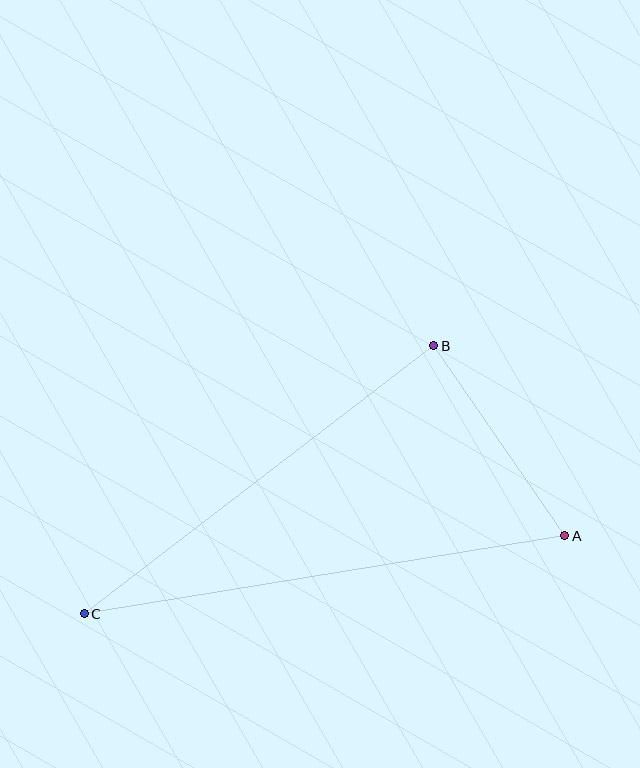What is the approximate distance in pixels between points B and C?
The distance between B and C is approximately 441 pixels.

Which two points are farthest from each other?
Points A and C are farthest from each other.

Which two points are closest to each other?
Points A and B are closest to each other.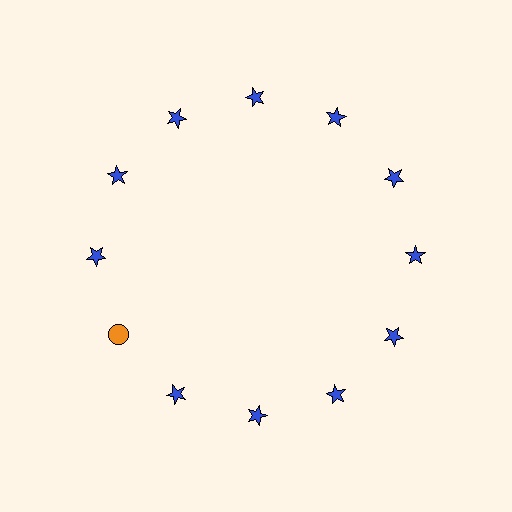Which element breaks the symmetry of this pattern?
The orange circle at roughly the 8 o'clock position breaks the symmetry. All other shapes are blue stars.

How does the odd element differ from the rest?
It differs in both color (orange instead of blue) and shape (circle instead of star).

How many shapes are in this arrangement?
There are 12 shapes arranged in a ring pattern.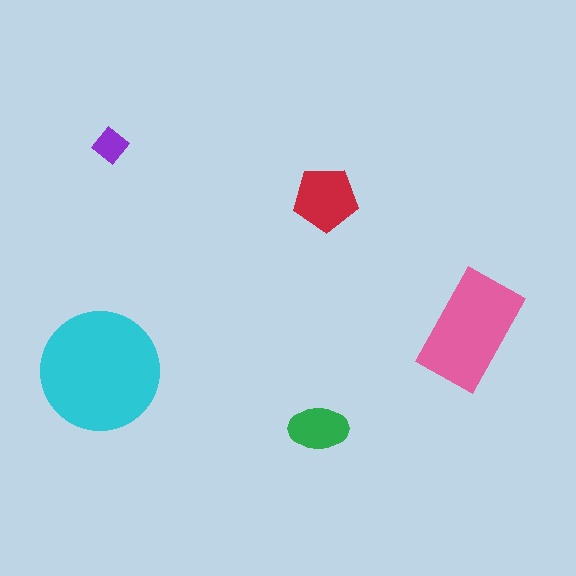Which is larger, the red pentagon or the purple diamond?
The red pentagon.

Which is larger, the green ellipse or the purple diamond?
The green ellipse.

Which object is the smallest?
The purple diamond.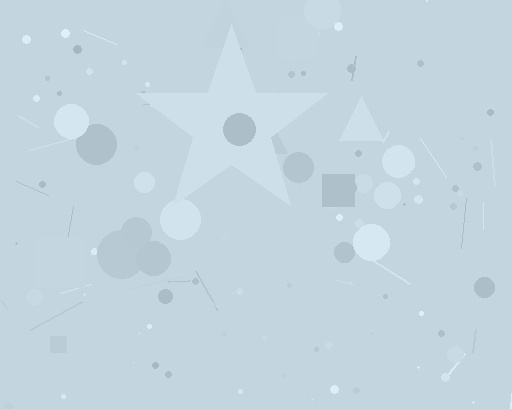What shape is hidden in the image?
A star is hidden in the image.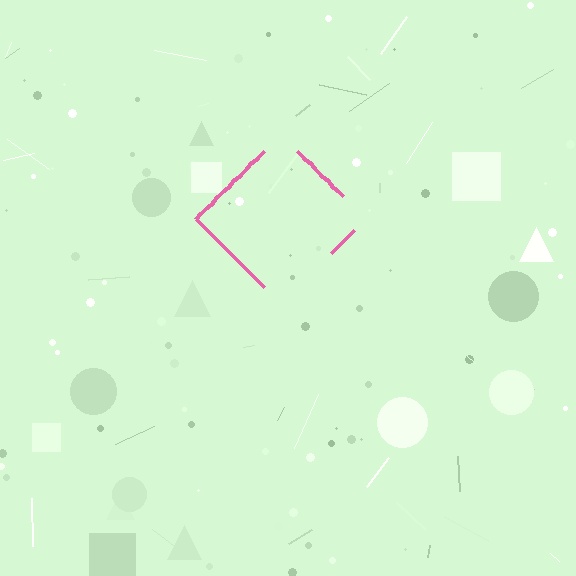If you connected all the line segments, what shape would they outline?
They would outline a diamond.